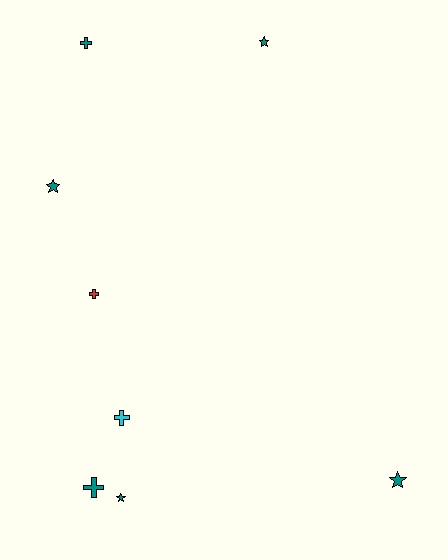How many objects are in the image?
There are 8 objects.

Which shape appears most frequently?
Cross, with 4 objects.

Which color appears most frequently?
Teal, with 6 objects.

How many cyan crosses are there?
There is 1 cyan cross.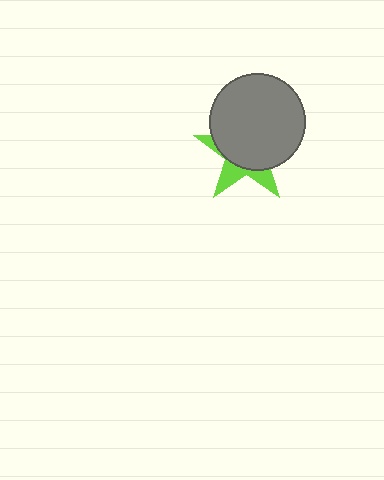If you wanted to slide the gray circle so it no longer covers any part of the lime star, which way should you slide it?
Slide it up — that is the most direct way to separate the two shapes.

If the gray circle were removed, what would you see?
You would see the complete lime star.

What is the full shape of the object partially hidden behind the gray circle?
The partially hidden object is a lime star.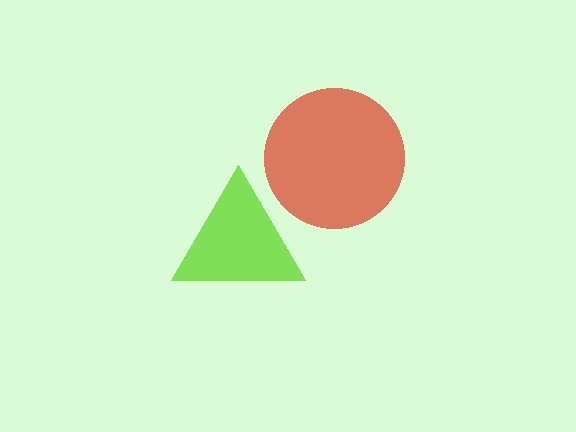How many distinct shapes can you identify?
There are 2 distinct shapes: a lime triangle, a red circle.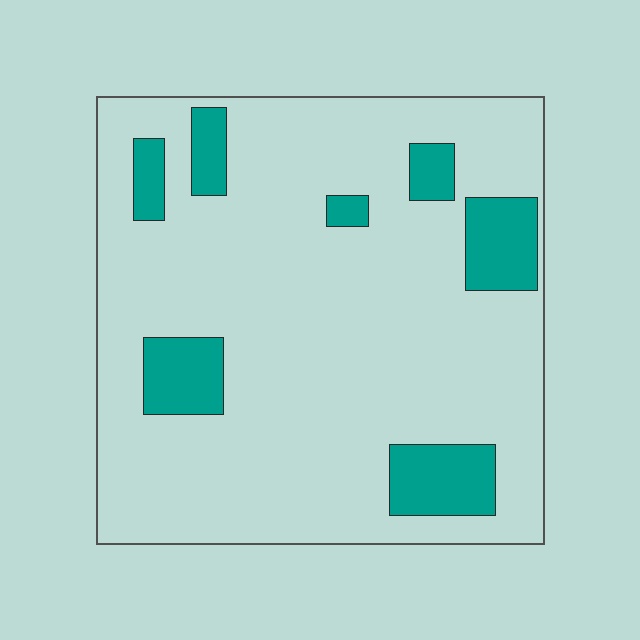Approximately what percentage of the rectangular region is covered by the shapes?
Approximately 15%.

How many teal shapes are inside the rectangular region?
7.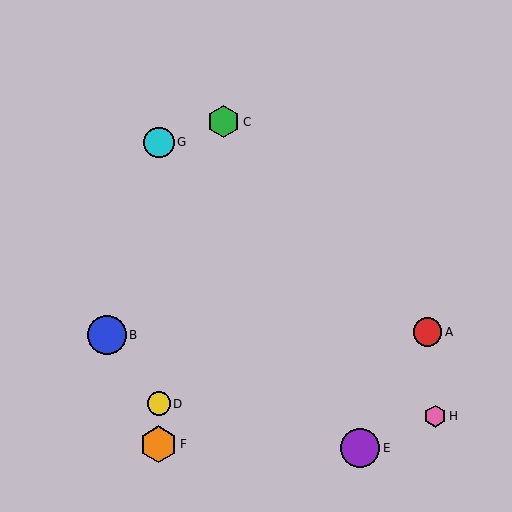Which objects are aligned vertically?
Objects D, F, G are aligned vertically.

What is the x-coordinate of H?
Object H is at x≈435.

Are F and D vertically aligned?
Yes, both are at x≈159.